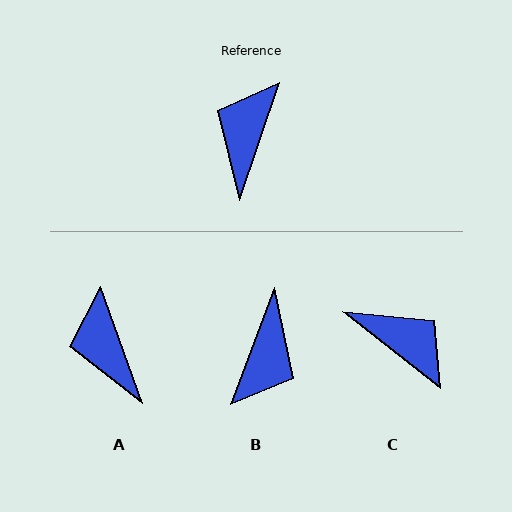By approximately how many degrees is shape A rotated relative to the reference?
Approximately 38 degrees counter-clockwise.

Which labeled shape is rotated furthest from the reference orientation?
B, about 178 degrees away.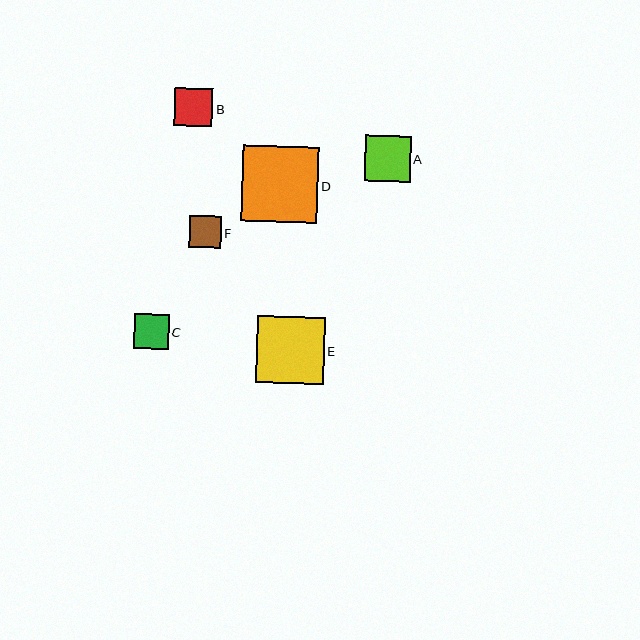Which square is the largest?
Square D is the largest with a size of approximately 76 pixels.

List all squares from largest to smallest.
From largest to smallest: D, E, A, B, C, F.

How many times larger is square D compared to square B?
Square D is approximately 2.0 times the size of square B.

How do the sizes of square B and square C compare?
Square B and square C are approximately the same size.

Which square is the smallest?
Square F is the smallest with a size of approximately 32 pixels.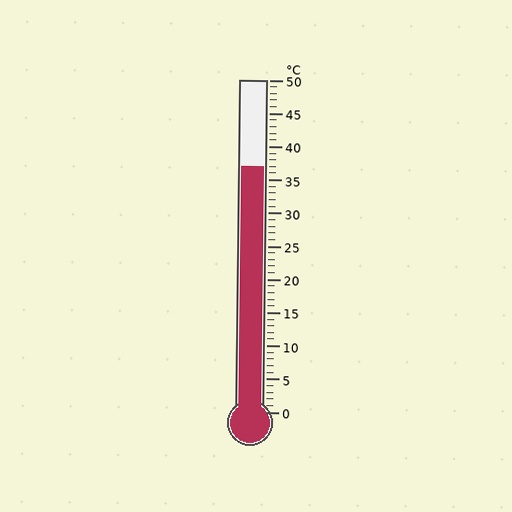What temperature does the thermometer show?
The thermometer shows approximately 37°C.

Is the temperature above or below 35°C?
The temperature is above 35°C.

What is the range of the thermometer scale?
The thermometer scale ranges from 0°C to 50°C.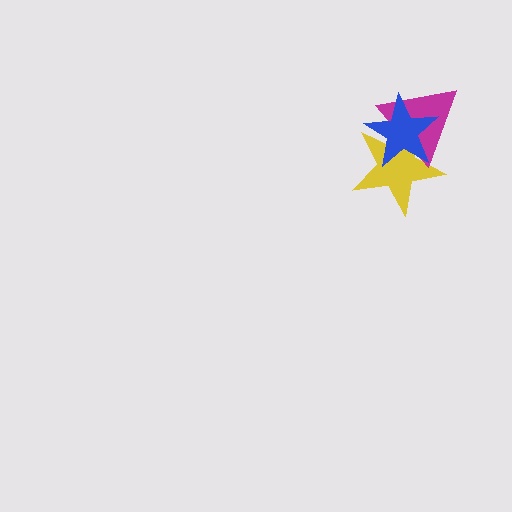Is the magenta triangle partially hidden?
Yes, it is partially covered by another shape.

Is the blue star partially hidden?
No, no other shape covers it.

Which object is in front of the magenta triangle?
The blue star is in front of the magenta triangle.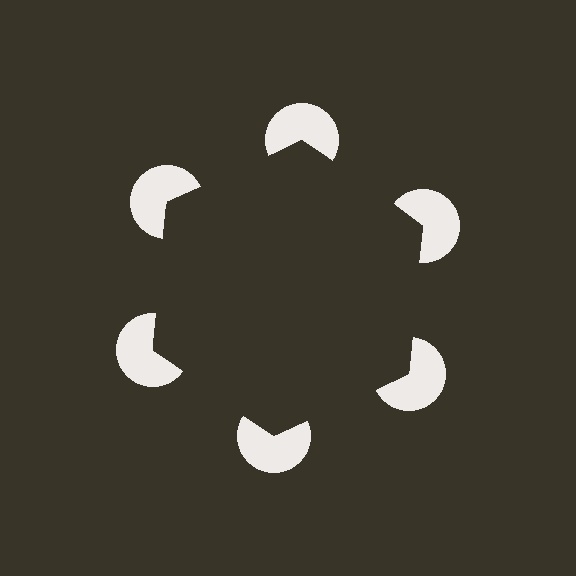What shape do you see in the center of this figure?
An illusory hexagon — its edges are inferred from the aligned wedge cuts in the pac-man discs, not physically drawn.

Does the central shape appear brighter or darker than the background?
It typically appears slightly darker than the background, even though no actual brightness change is drawn.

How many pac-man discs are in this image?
There are 6 — one at each vertex of the illusory hexagon.